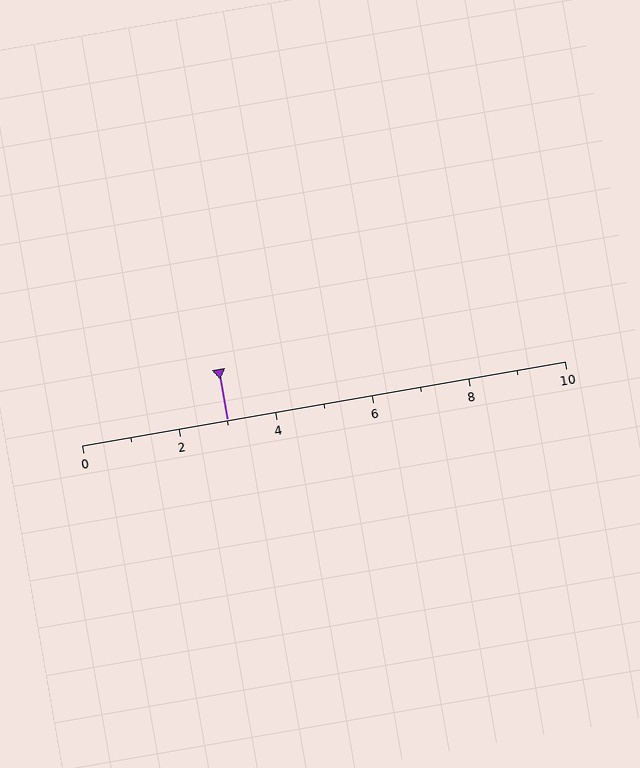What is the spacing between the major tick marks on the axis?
The major ticks are spaced 2 apart.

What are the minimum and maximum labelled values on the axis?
The axis runs from 0 to 10.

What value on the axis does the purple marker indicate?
The marker indicates approximately 3.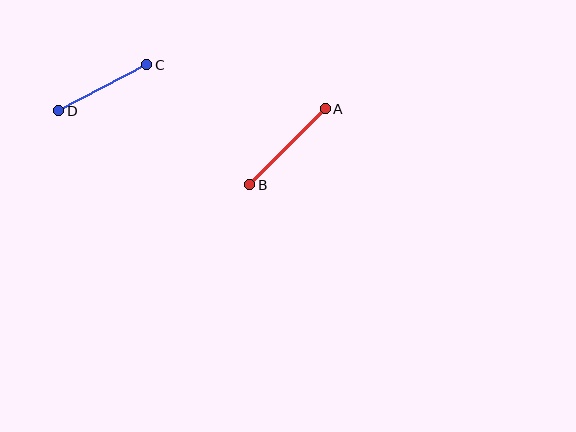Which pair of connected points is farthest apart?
Points A and B are farthest apart.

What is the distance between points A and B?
The distance is approximately 107 pixels.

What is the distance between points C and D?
The distance is approximately 99 pixels.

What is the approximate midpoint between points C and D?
The midpoint is at approximately (103, 88) pixels.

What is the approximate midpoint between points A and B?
The midpoint is at approximately (287, 147) pixels.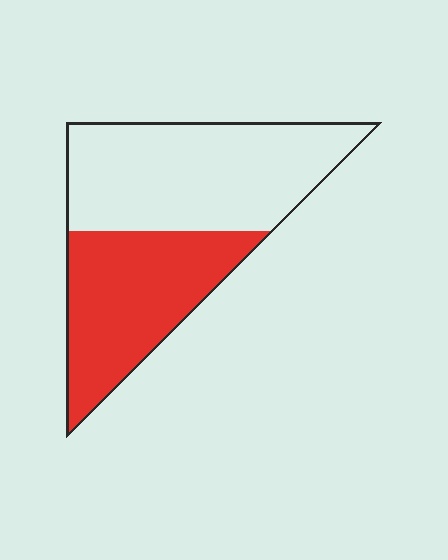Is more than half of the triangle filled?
No.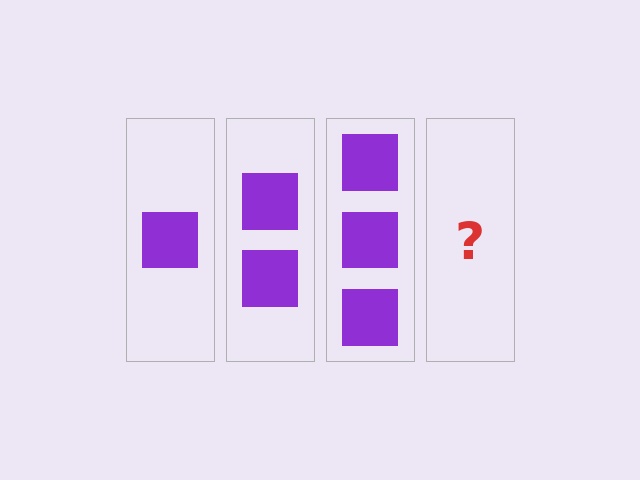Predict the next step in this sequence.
The next step is 4 squares.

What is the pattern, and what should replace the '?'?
The pattern is that each step adds one more square. The '?' should be 4 squares.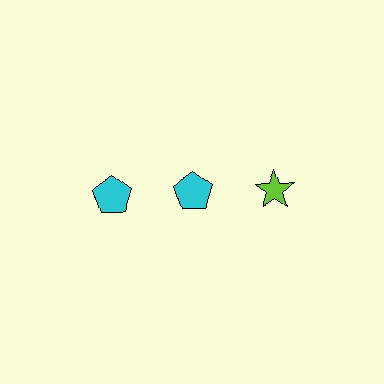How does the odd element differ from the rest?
It differs in both color (lime instead of cyan) and shape (star instead of pentagon).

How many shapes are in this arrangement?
There are 3 shapes arranged in a grid pattern.